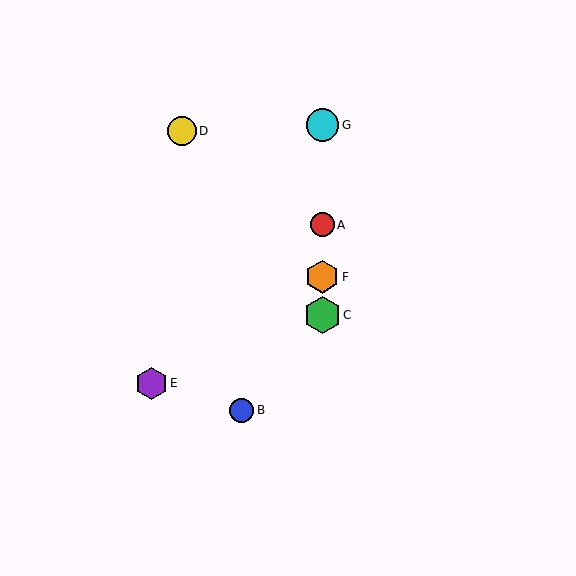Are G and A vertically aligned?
Yes, both are at x≈322.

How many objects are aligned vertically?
4 objects (A, C, F, G) are aligned vertically.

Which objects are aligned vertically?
Objects A, C, F, G are aligned vertically.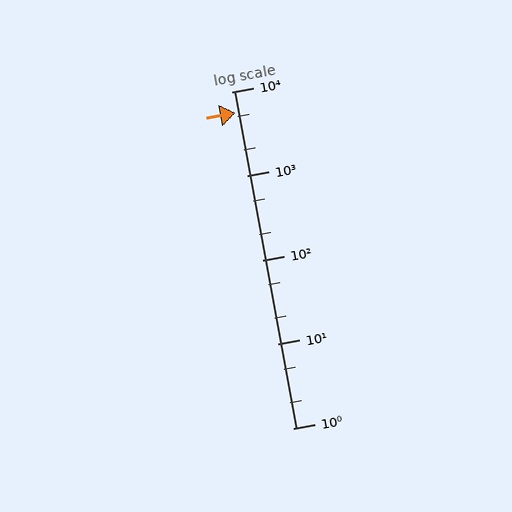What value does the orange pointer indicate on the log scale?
The pointer indicates approximately 5600.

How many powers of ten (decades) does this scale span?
The scale spans 4 decades, from 1 to 10000.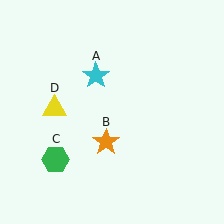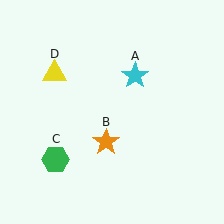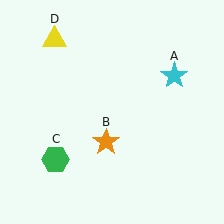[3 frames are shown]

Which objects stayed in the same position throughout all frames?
Orange star (object B) and green hexagon (object C) remained stationary.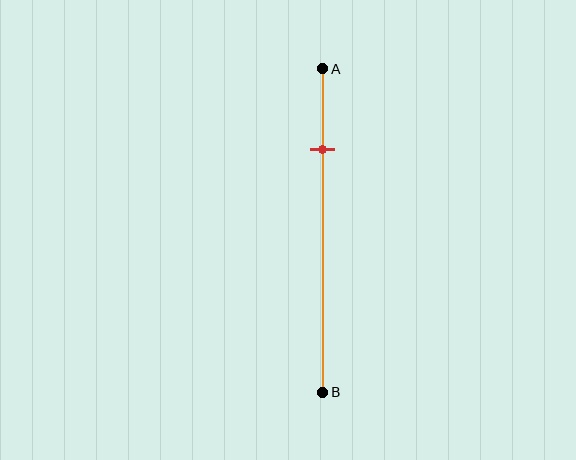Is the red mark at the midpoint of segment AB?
No, the mark is at about 25% from A, not at the 50% midpoint.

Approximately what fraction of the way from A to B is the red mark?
The red mark is approximately 25% of the way from A to B.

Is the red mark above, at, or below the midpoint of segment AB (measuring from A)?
The red mark is above the midpoint of segment AB.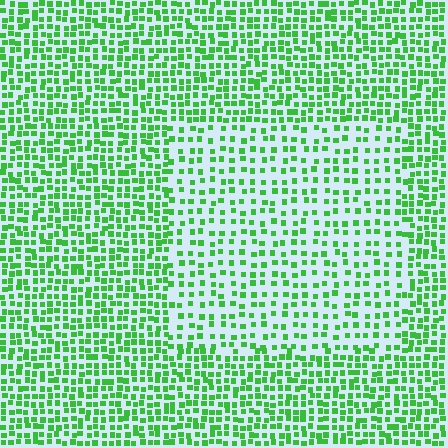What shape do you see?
I see a rectangle.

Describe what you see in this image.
The image contains small green elements arranged at two different densities. A rectangle-shaped region is visible where the elements are less densely packed than the surrounding area.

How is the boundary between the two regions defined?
The boundary is defined by a change in element density (approximately 1.8x ratio). All elements are the same color, size, and shape.